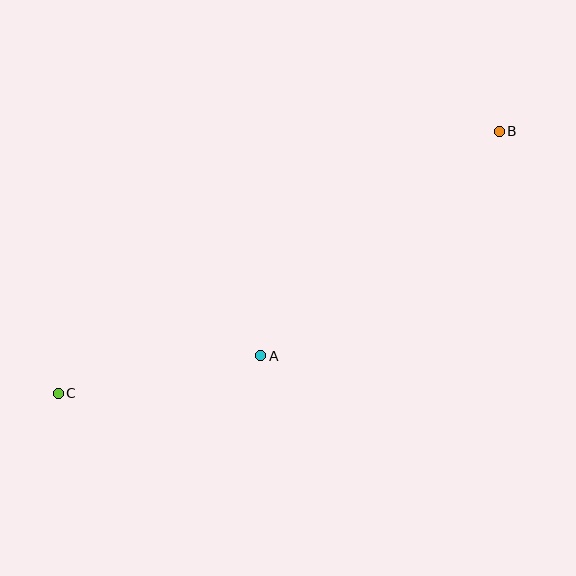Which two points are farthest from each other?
Points B and C are farthest from each other.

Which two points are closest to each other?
Points A and C are closest to each other.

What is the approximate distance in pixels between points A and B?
The distance between A and B is approximately 328 pixels.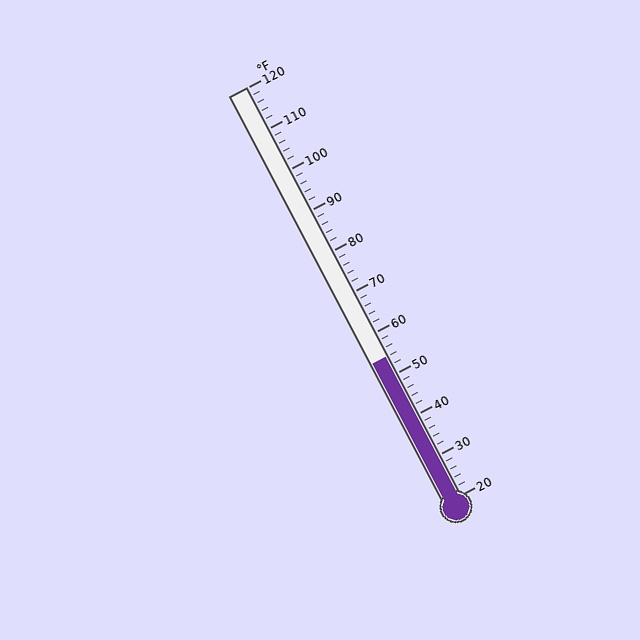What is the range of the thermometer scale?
The thermometer scale ranges from 20°F to 120°F.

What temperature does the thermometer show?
The thermometer shows approximately 54°F.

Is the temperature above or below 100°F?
The temperature is below 100°F.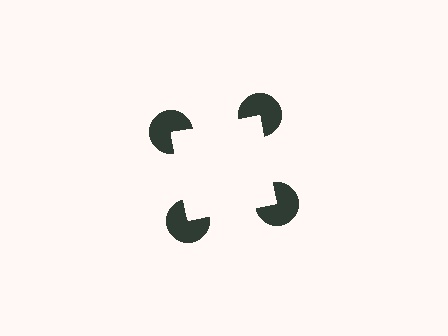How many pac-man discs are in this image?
There are 4 — one at each vertex of the illusory square.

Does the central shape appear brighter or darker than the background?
It typically appears slightly brighter than the background, even though no actual brightness change is drawn.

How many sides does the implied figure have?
4 sides.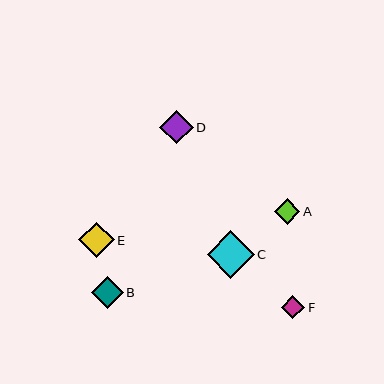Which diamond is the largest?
Diamond C is the largest with a size of approximately 47 pixels.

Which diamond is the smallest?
Diamond F is the smallest with a size of approximately 23 pixels.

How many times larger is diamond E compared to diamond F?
Diamond E is approximately 1.5 times the size of diamond F.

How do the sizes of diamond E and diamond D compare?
Diamond E and diamond D are approximately the same size.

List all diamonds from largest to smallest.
From largest to smallest: C, E, D, B, A, F.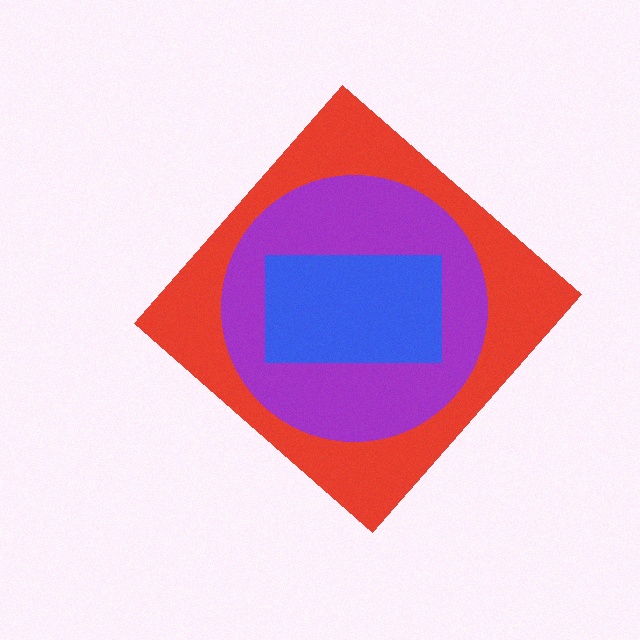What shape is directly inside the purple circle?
The blue rectangle.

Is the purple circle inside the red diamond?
Yes.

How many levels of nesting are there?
3.